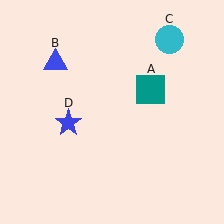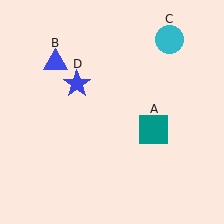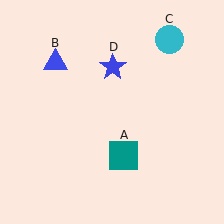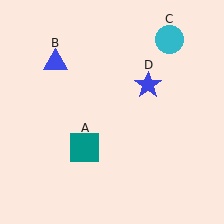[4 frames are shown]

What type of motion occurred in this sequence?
The teal square (object A), blue star (object D) rotated clockwise around the center of the scene.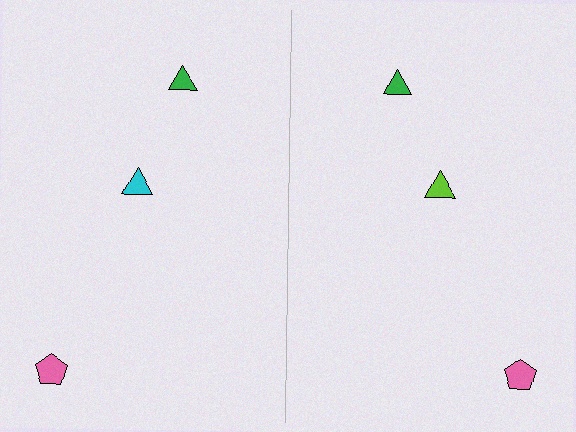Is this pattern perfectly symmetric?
No, the pattern is not perfectly symmetric. The lime triangle on the right side breaks the symmetry — its mirror counterpart is cyan.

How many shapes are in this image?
There are 6 shapes in this image.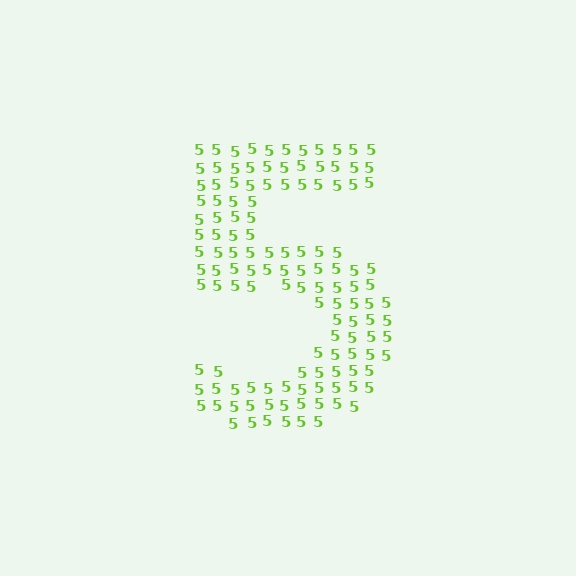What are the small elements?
The small elements are digit 5's.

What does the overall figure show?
The overall figure shows the digit 5.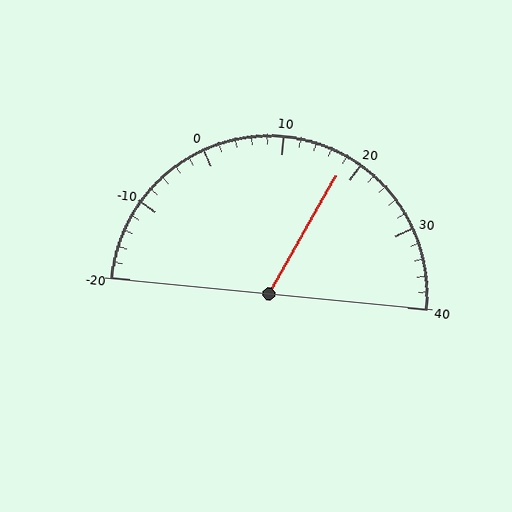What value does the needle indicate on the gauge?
The needle indicates approximately 18.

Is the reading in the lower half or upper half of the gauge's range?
The reading is in the upper half of the range (-20 to 40).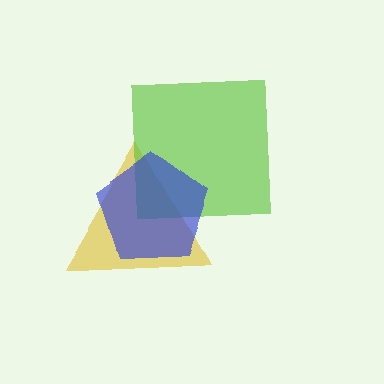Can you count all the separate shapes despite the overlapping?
Yes, there are 3 separate shapes.